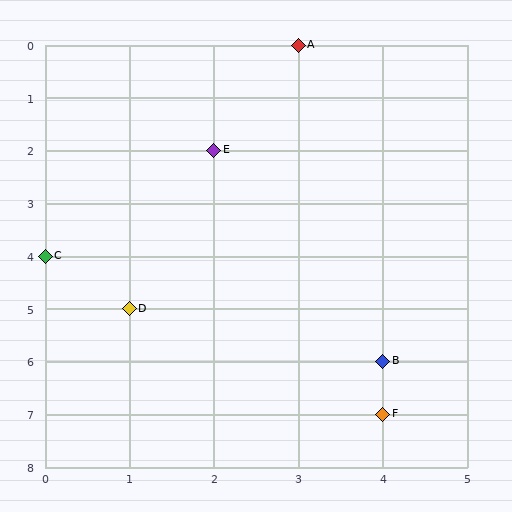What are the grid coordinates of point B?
Point B is at grid coordinates (4, 6).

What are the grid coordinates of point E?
Point E is at grid coordinates (2, 2).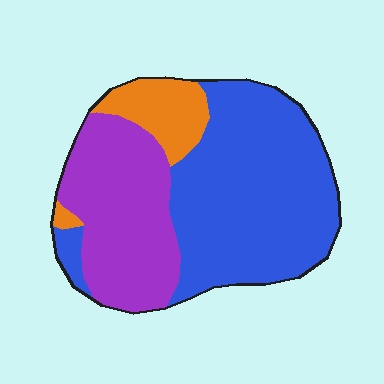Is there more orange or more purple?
Purple.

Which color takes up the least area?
Orange, at roughly 10%.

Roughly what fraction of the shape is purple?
Purple covers 33% of the shape.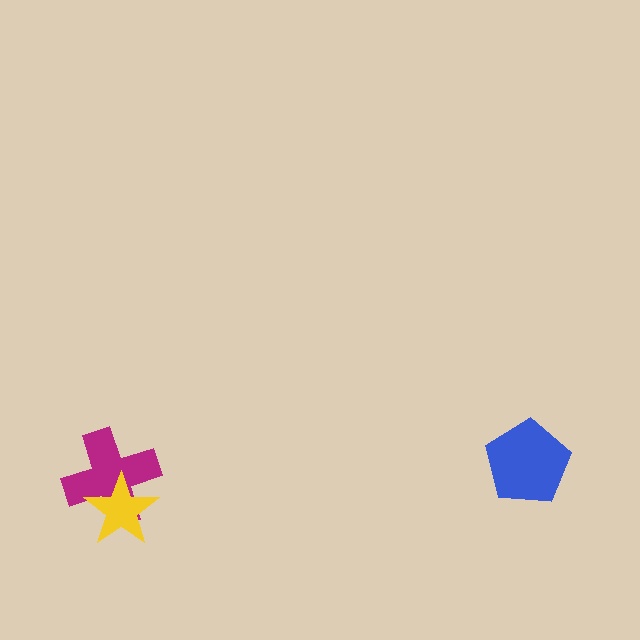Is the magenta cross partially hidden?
Yes, it is partially covered by another shape.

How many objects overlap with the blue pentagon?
0 objects overlap with the blue pentagon.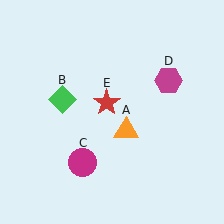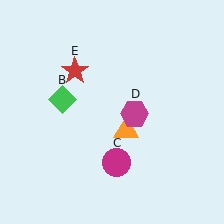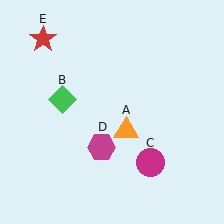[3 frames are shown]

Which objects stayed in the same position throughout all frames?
Orange triangle (object A) and green diamond (object B) remained stationary.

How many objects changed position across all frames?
3 objects changed position: magenta circle (object C), magenta hexagon (object D), red star (object E).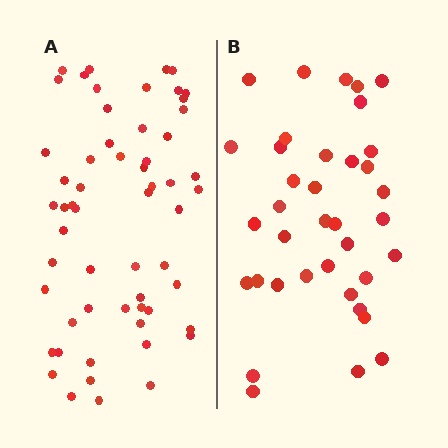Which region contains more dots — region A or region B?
Region A (the left region) has more dots.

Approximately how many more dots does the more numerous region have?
Region A has approximately 20 more dots than region B.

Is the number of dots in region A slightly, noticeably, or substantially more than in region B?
Region A has substantially more. The ratio is roughly 1.6 to 1.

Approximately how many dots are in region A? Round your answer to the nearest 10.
About 60 dots. (The exact count is 58, which rounds to 60.)